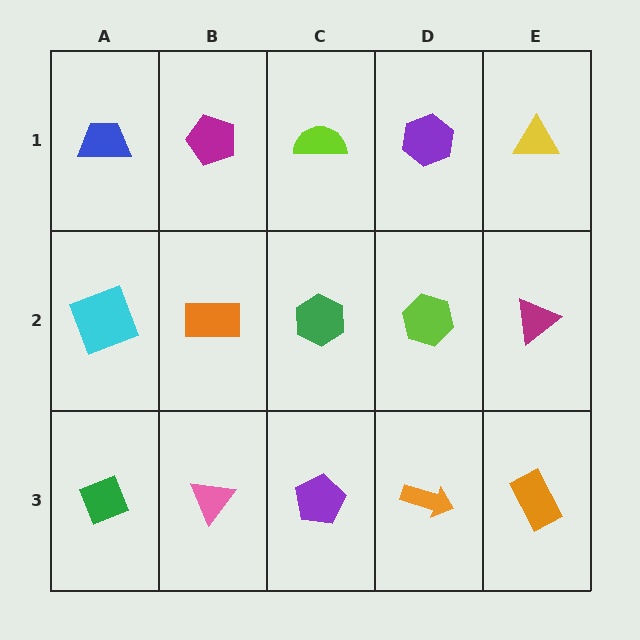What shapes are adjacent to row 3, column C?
A green hexagon (row 2, column C), a pink triangle (row 3, column B), an orange arrow (row 3, column D).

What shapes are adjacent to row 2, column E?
A yellow triangle (row 1, column E), an orange rectangle (row 3, column E), a lime hexagon (row 2, column D).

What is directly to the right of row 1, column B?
A lime semicircle.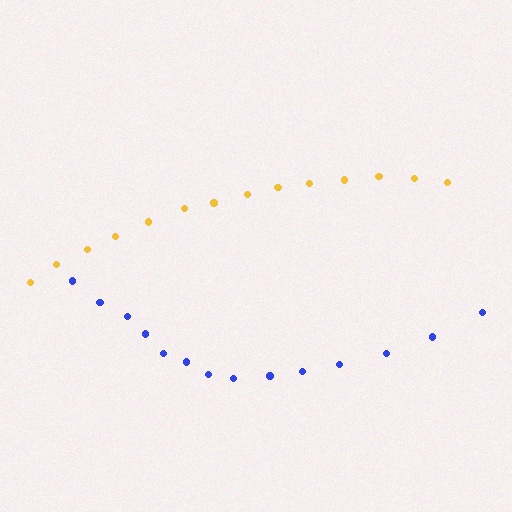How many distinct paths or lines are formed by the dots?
There are 2 distinct paths.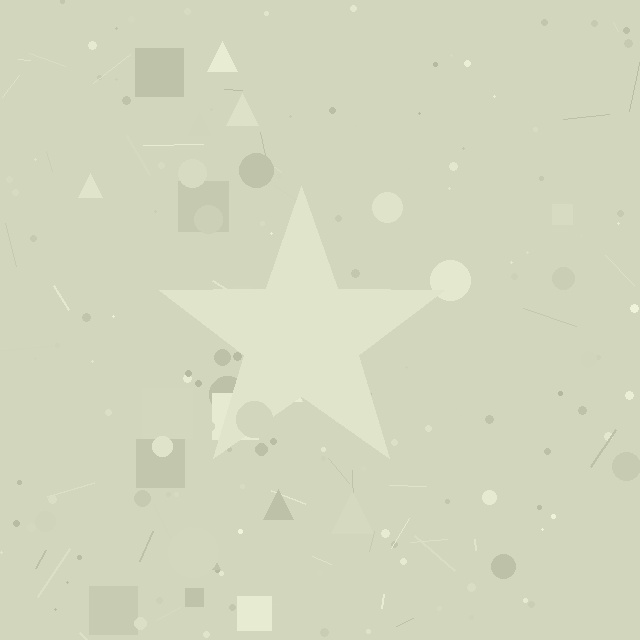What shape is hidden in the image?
A star is hidden in the image.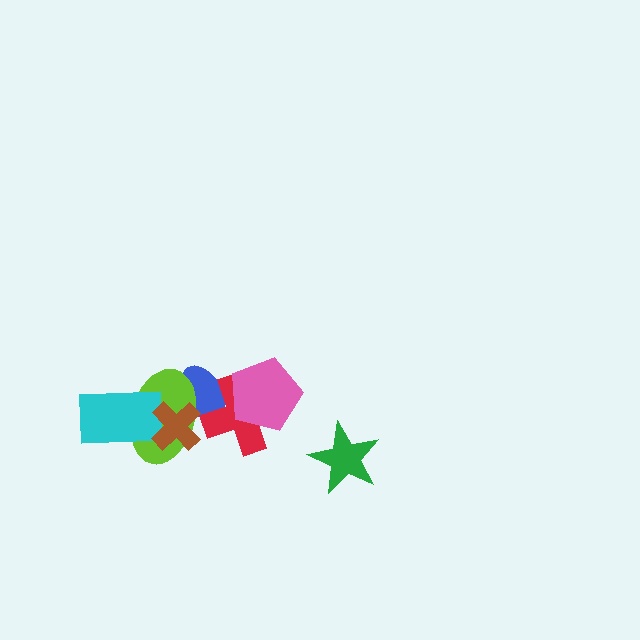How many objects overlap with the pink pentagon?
1 object overlaps with the pink pentagon.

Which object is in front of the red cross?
The pink pentagon is in front of the red cross.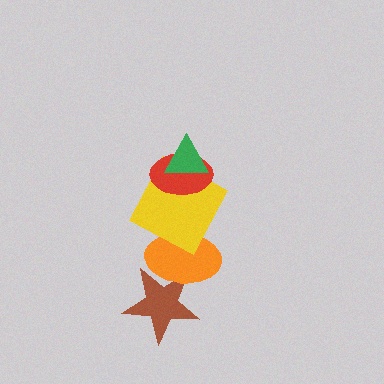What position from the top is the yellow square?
The yellow square is 3rd from the top.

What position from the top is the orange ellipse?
The orange ellipse is 4th from the top.